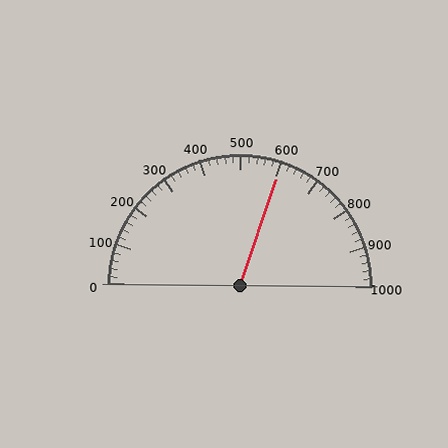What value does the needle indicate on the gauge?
The needle indicates approximately 600.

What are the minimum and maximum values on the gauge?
The gauge ranges from 0 to 1000.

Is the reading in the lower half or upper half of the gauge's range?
The reading is in the upper half of the range (0 to 1000).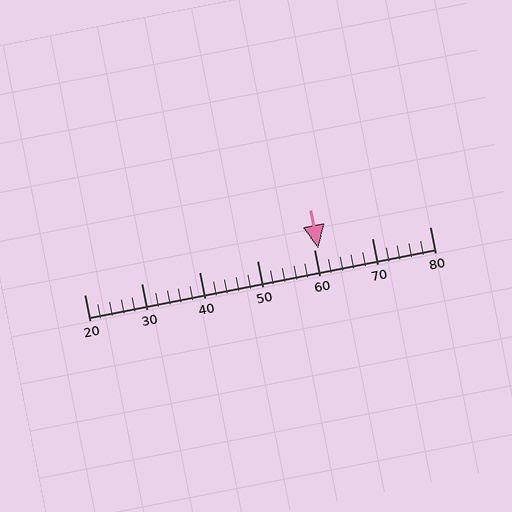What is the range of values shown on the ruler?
The ruler shows values from 20 to 80.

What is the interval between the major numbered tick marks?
The major tick marks are spaced 10 units apart.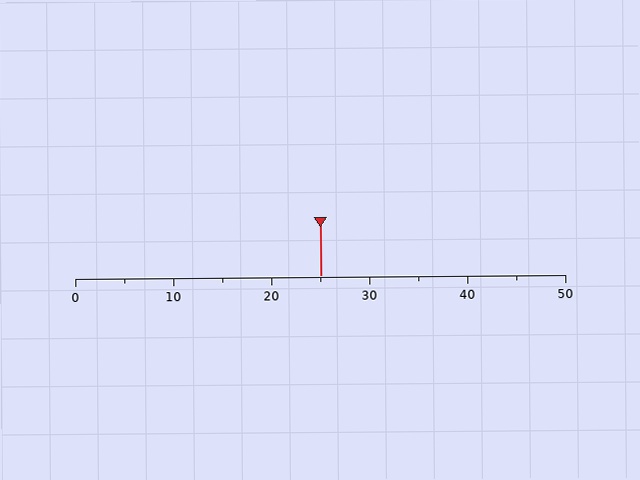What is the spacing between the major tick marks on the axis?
The major ticks are spaced 10 apart.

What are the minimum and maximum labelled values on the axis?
The axis runs from 0 to 50.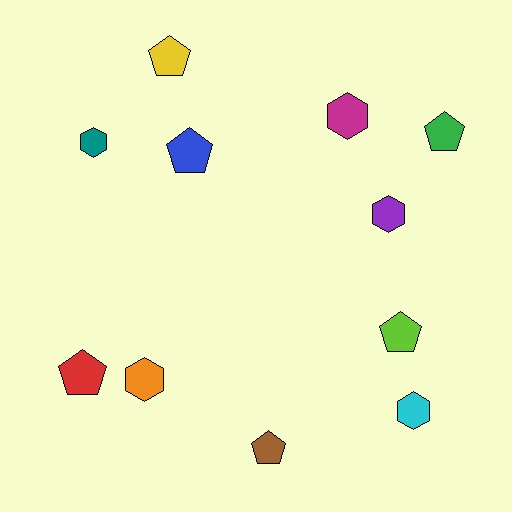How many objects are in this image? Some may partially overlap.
There are 11 objects.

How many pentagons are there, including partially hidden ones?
There are 6 pentagons.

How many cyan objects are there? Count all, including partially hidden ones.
There is 1 cyan object.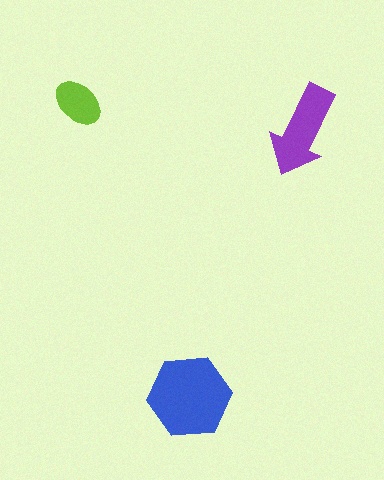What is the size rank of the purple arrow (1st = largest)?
2nd.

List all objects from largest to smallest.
The blue hexagon, the purple arrow, the lime ellipse.